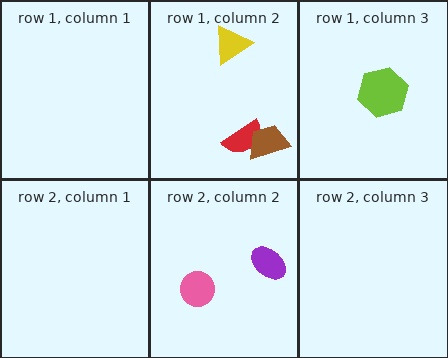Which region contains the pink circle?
The row 2, column 2 region.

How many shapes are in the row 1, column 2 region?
3.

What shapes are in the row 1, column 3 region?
The lime hexagon.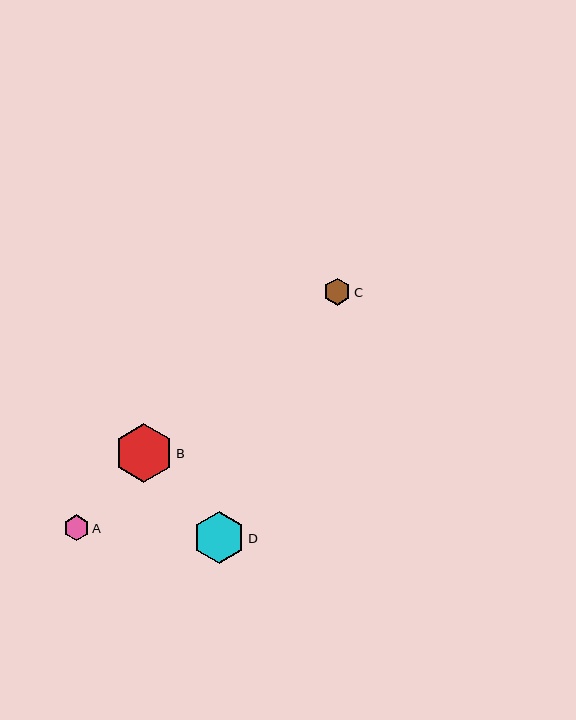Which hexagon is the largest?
Hexagon B is the largest with a size of approximately 58 pixels.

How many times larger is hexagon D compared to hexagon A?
Hexagon D is approximately 2.0 times the size of hexagon A.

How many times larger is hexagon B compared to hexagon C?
Hexagon B is approximately 2.2 times the size of hexagon C.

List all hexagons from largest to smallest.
From largest to smallest: B, D, C, A.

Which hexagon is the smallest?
Hexagon A is the smallest with a size of approximately 26 pixels.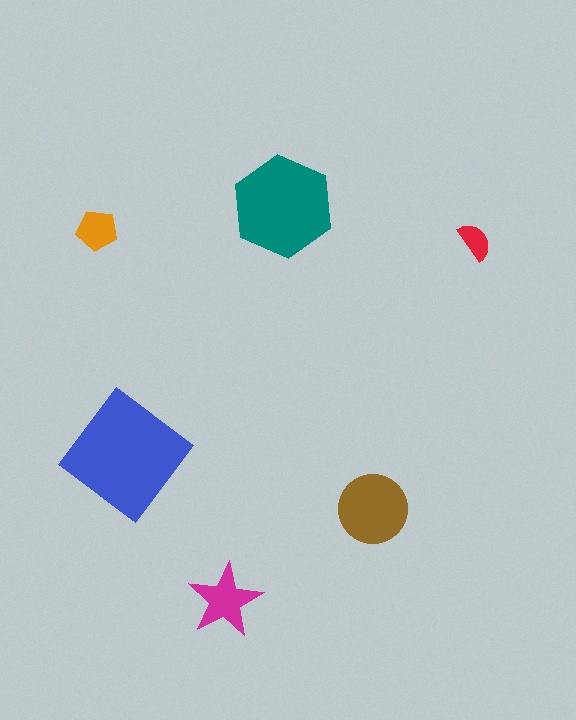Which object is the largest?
The blue diamond.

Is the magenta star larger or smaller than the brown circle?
Smaller.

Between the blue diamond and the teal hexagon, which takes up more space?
The blue diamond.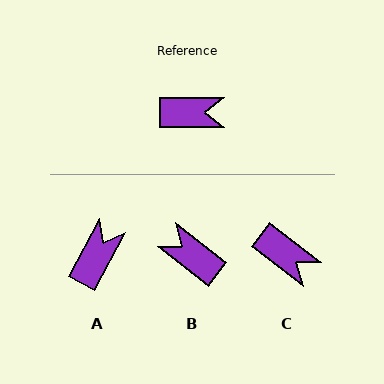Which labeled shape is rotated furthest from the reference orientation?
B, about 143 degrees away.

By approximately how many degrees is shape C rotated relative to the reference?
Approximately 38 degrees clockwise.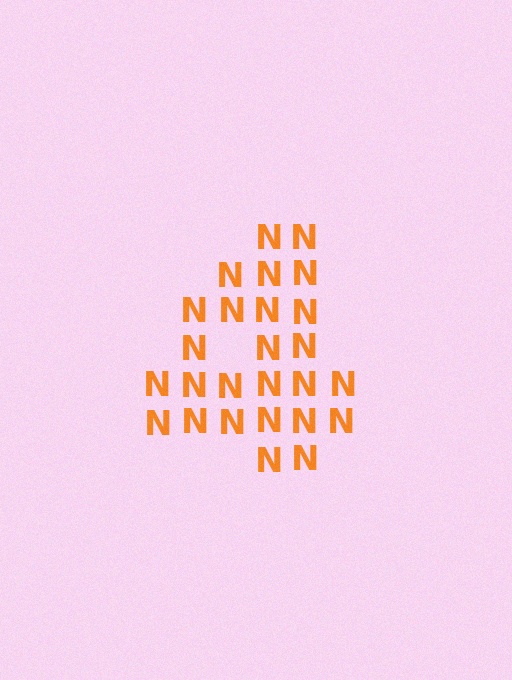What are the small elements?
The small elements are letter N's.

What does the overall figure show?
The overall figure shows the digit 4.